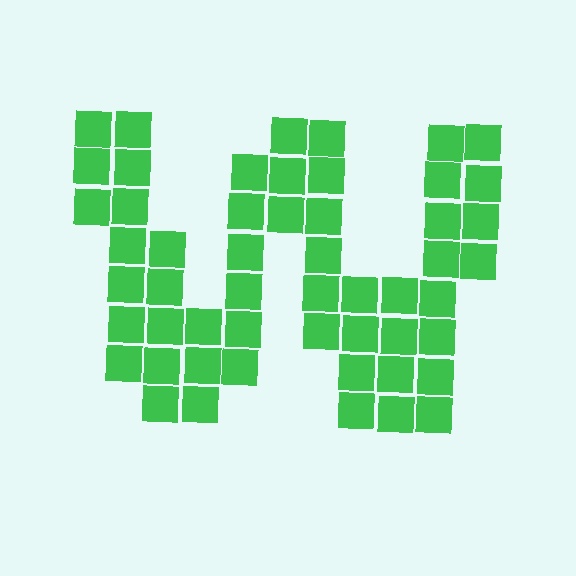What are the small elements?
The small elements are squares.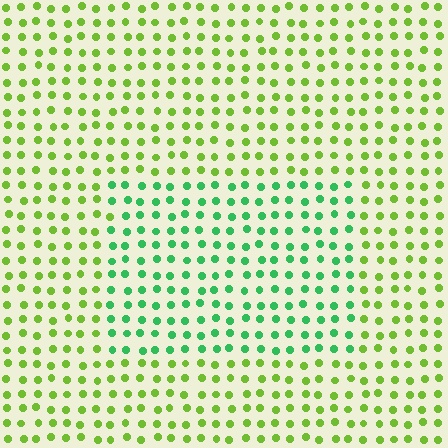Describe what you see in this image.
The image is filled with small lime elements in a uniform arrangement. A rectangle-shaped region is visible where the elements are tinted to a slightly different hue, forming a subtle color boundary.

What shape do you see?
I see a rectangle.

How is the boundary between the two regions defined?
The boundary is defined purely by a slight shift in hue (about 44 degrees). Spacing, size, and orientation are identical on both sides.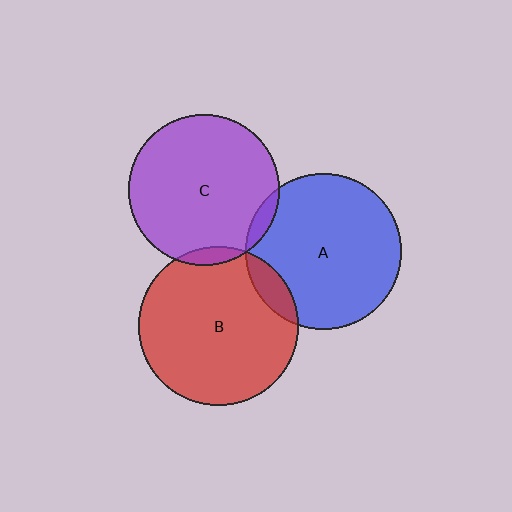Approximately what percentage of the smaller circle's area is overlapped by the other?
Approximately 5%.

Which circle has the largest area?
Circle B (red).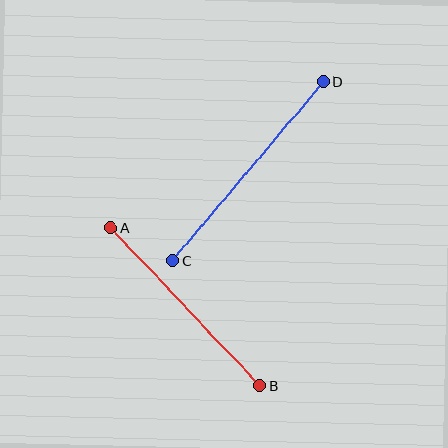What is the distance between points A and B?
The distance is approximately 218 pixels.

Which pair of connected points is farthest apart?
Points C and D are farthest apart.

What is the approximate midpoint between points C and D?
The midpoint is at approximately (248, 171) pixels.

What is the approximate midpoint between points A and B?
The midpoint is at approximately (185, 307) pixels.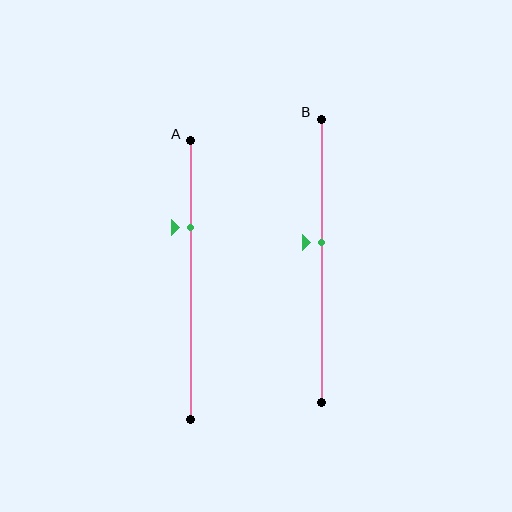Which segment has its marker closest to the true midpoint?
Segment B has its marker closest to the true midpoint.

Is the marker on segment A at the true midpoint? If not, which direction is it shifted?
No, the marker on segment A is shifted upward by about 19% of the segment length.